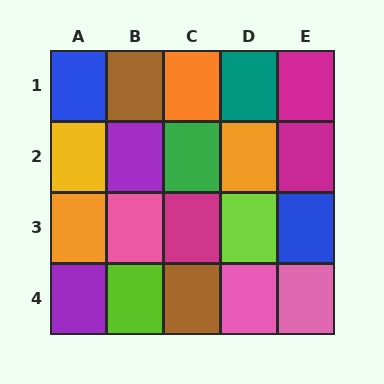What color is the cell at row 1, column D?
Teal.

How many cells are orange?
3 cells are orange.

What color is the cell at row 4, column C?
Brown.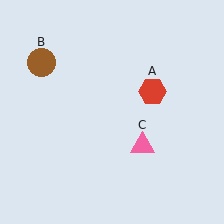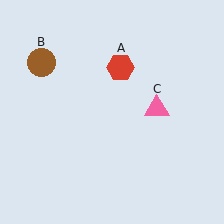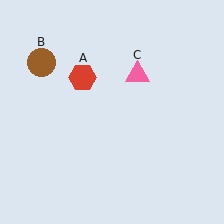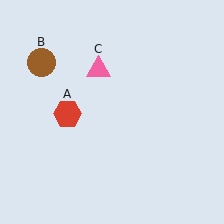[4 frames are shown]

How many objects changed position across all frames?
2 objects changed position: red hexagon (object A), pink triangle (object C).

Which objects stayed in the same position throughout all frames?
Brown circle (object B) remained stationary.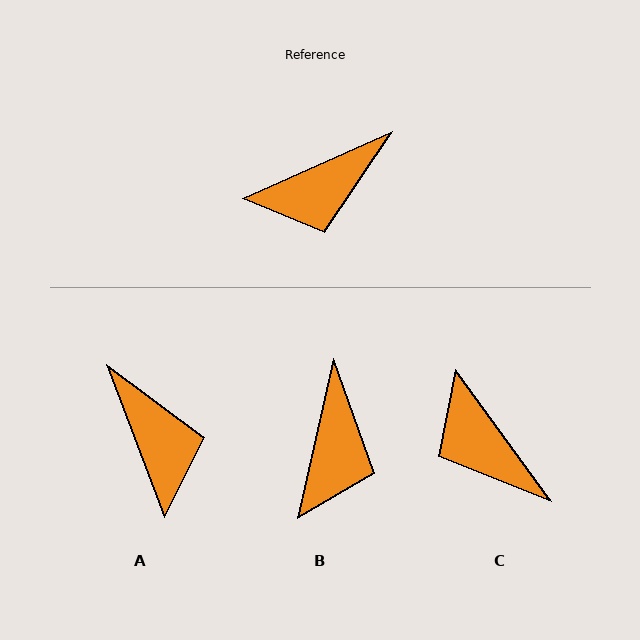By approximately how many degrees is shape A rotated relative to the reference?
Approximately 87 degrees counter-clockwise.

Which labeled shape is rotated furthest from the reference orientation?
A, about 87 degrees away.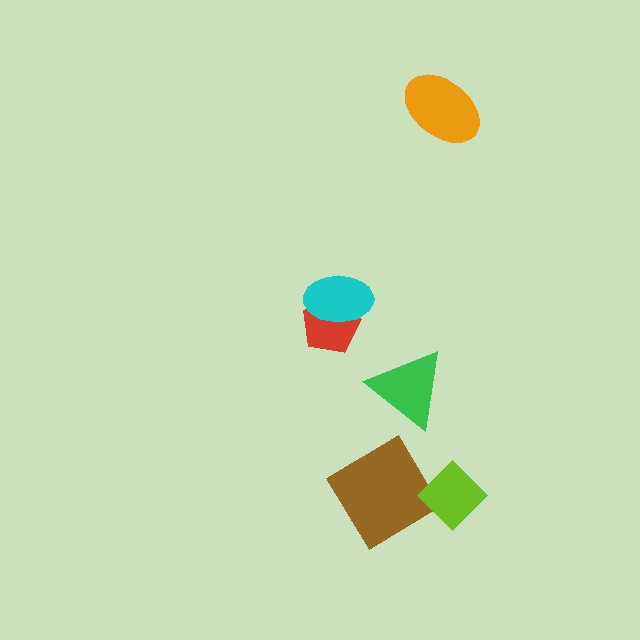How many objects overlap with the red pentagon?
1 object overlaps with the red pentagon.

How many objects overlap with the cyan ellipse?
1 object overlaps with the cyan ellipse.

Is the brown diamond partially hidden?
No, no other shape covers it.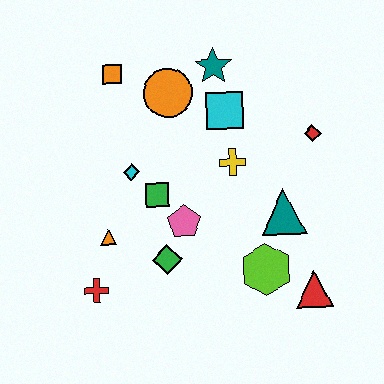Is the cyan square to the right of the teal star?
Yes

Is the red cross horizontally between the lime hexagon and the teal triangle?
No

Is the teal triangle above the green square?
No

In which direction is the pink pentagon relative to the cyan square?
The pink pentagon is below the cyan square.